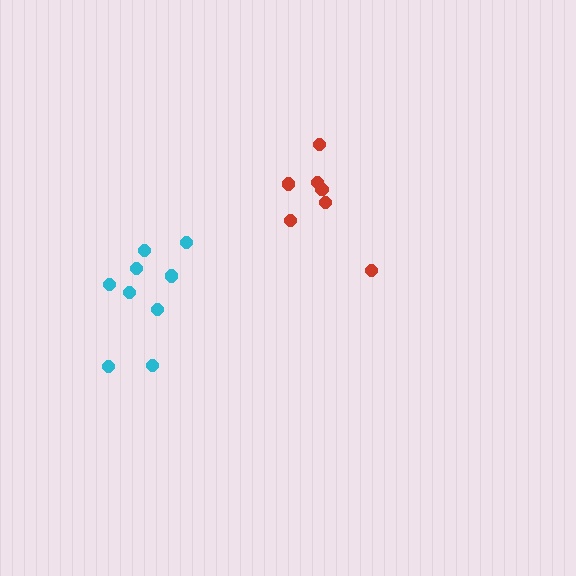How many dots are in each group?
Group 1: 7 dots, Group 2: 9 dots (16 total).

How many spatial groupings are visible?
There are 2 spatial groupings.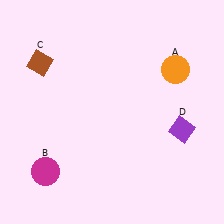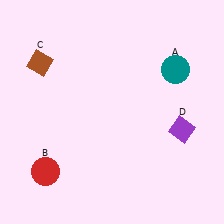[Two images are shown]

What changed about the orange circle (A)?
In Image 1, A is orange. In Image 2, it changed to teal.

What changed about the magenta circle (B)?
In Image 1, B is magenta. In Image 2, it changed to red.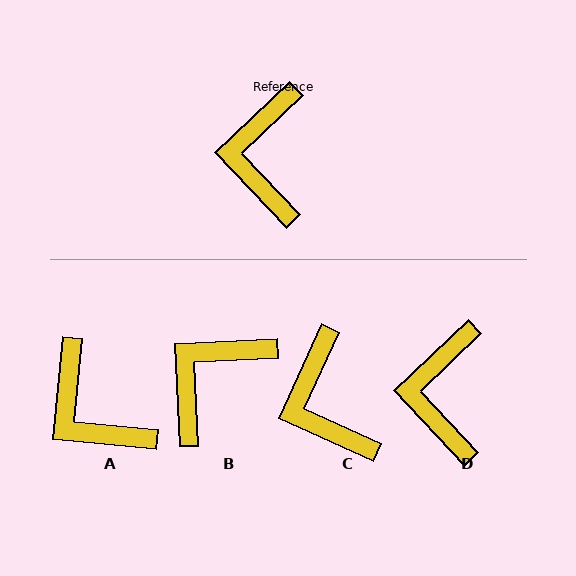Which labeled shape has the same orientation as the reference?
D.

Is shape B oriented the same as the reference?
No, it is off by about 41 degrees.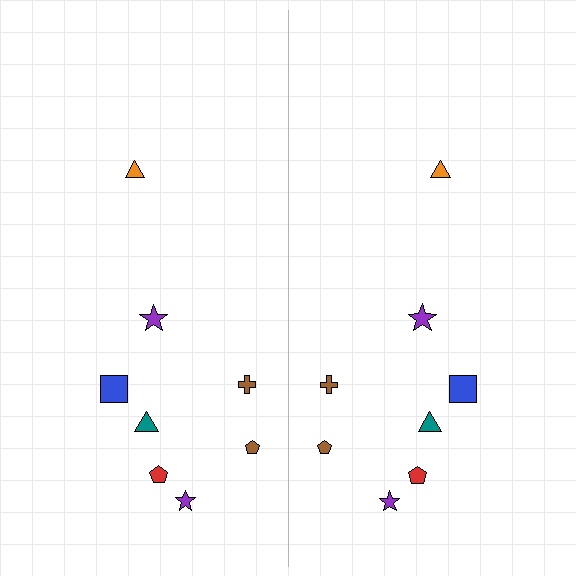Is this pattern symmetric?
Yes, this pattern has bilateral (reflection) symmetry.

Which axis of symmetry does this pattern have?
The pattern has a vertical axis of symmetry running through the center of the image.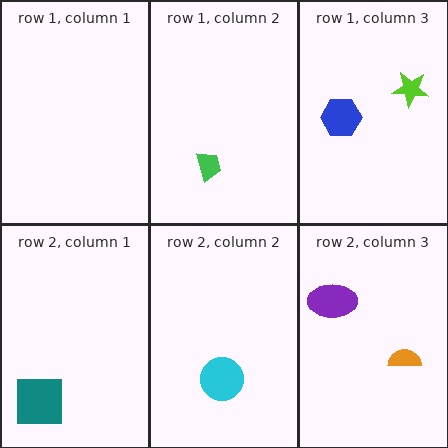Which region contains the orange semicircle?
The row 2, column 3 region.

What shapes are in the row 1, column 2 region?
The green trapezoid.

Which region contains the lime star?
The row 1, column 3 region.